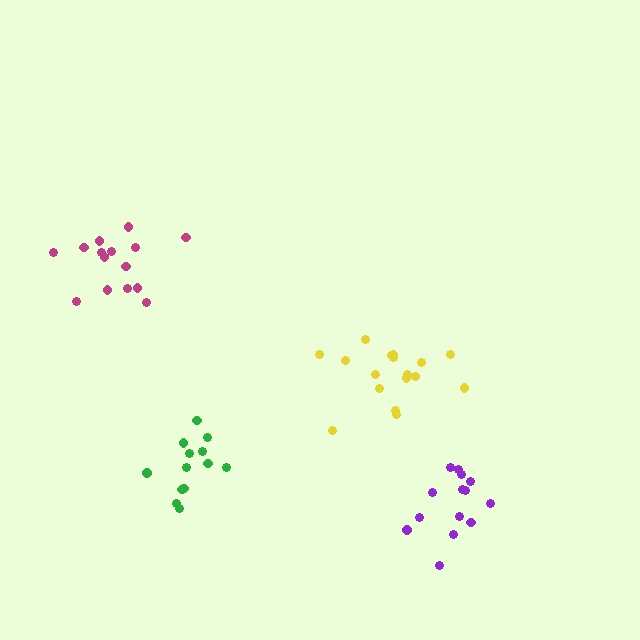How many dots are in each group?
Group 1: 15 dots, Group 2: 14 dots, Group 3: 17 dots, Group 4: 13 dots (59 total).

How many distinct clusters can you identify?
There are 4 distinct clusters.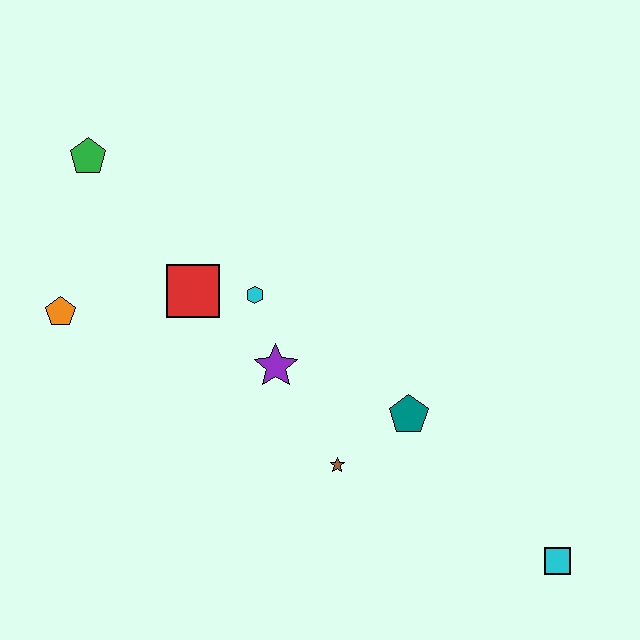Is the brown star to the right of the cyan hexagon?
Yes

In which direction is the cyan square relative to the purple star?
The cyan square is to the right of the purple star.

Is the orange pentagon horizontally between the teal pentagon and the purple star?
No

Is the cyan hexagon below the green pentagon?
Yes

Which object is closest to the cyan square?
The teal pentagon is closest to the cyan square.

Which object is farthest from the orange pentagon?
The cyan square is farthest from the orange pentagon.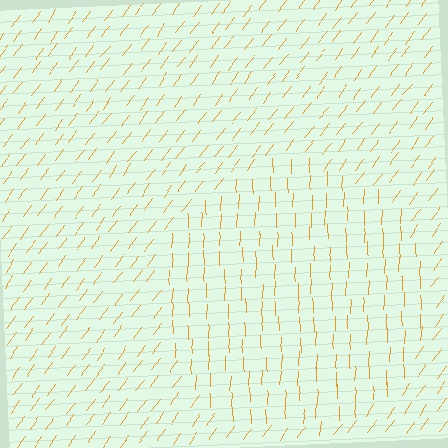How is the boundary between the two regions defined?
The boundary is defined purely by a change in line orientation (approximately 35 degrees difference). All lines are the same color and thickness.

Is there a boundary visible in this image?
Yes, there is a texture boundary formed by a change in line orientation.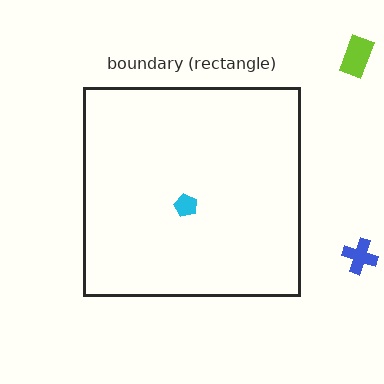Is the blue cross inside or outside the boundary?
Outside.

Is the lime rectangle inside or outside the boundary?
Outside.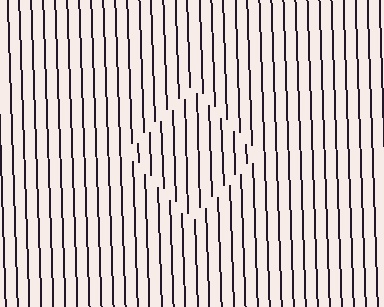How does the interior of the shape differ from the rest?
The interior of the shape contains the same grating, shifted by half a period — the contour is defined by the phase discontinuity where line-ends from the inner and outer gratings abut.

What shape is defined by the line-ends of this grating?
An illusory square. The interior of the shape contains the same grating, shifted by half a period — the contour is defined by the phase discontinuity where line-ends from the inner and outer gratings abut.